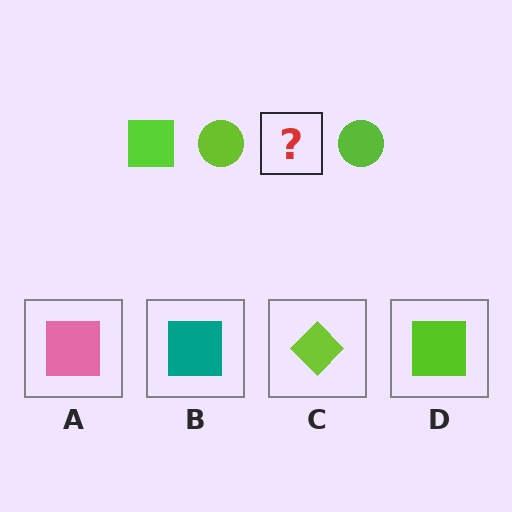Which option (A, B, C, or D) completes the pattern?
D.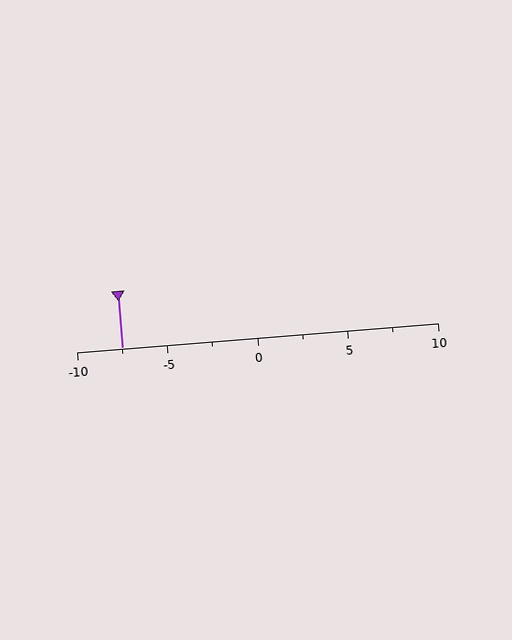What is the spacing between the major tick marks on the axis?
The major ticks are spaced 5 apart.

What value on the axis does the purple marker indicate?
The marker indicates approximately -7.5.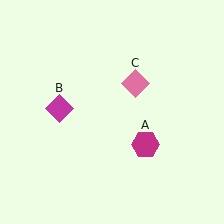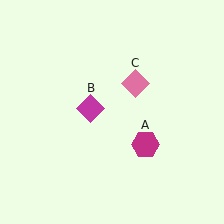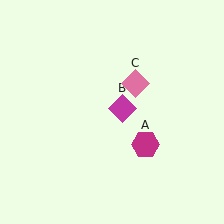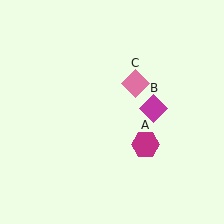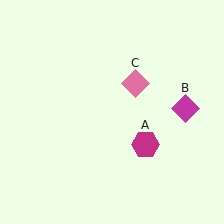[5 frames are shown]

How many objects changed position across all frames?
1 object changed position: magenta diamond (object B).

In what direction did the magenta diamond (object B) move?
The magenta diamond (object B) moved right.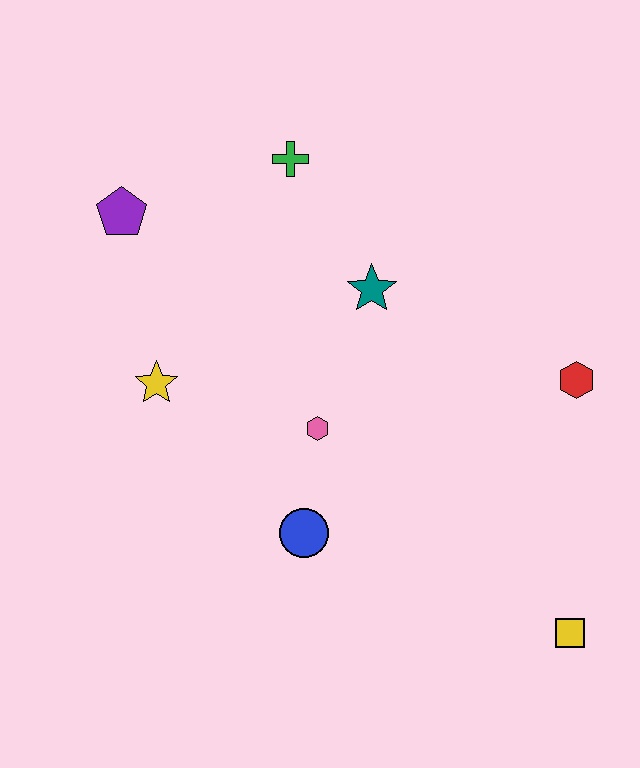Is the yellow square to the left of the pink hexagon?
No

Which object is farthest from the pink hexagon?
The yellow square is farthest from the pink hexagon.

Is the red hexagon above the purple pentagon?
No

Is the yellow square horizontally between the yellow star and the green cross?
No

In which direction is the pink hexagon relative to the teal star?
The pink hexagon is below the teal star.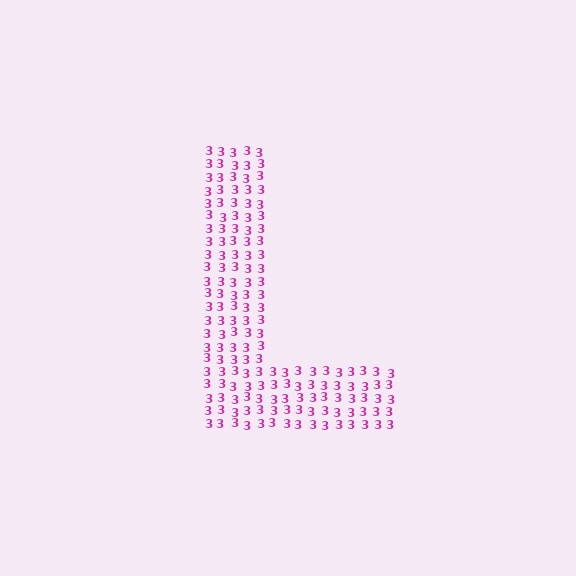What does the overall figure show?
The overall figure shows the letter L.